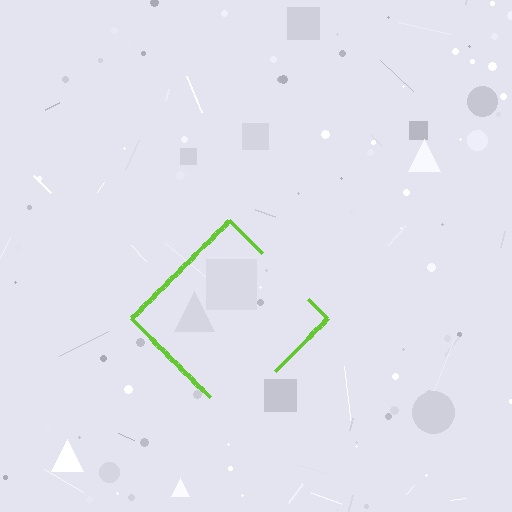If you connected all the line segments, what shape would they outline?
They would outline a diamond.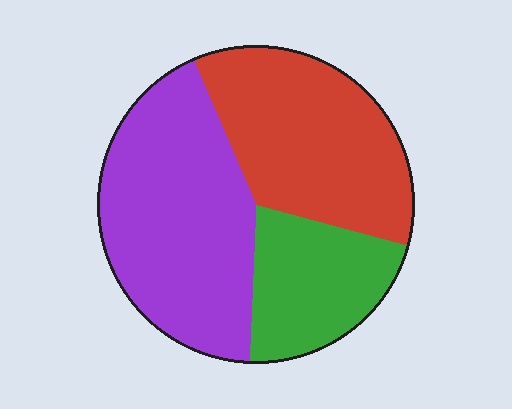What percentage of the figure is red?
Red takes up about three eighths (3/8) of the figure.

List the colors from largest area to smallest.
From largest to smallest: purple, red, green.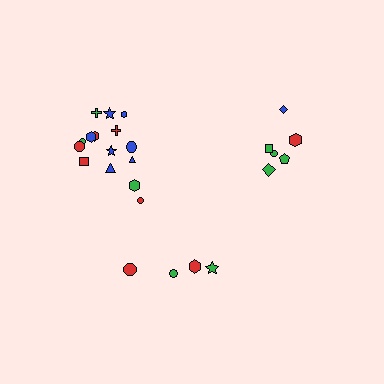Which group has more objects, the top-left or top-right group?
The top-left group.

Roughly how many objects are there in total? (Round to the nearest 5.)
Roughly 25 objects in total.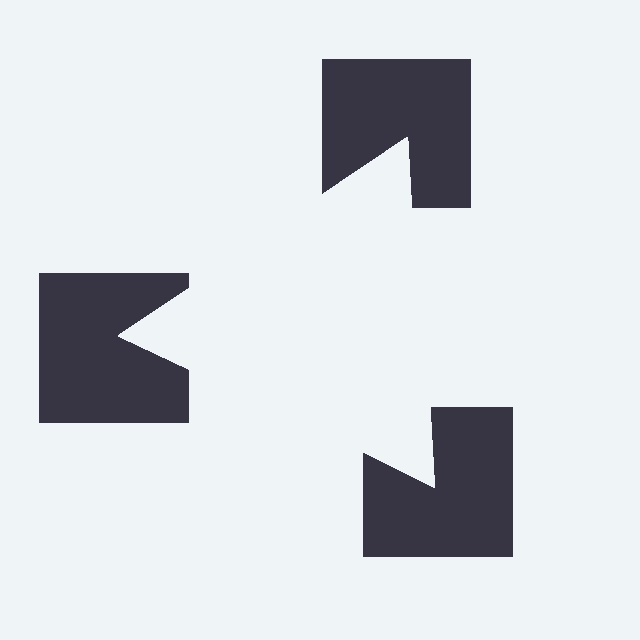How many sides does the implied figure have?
3 sides.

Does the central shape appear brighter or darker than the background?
It typically appears slightly brighter than the background, even though no actual brightness change is drawn.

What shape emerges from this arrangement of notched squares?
An illusory triangle — its edges are inferred from the aligned wedge cuts in the notched squares, not physically drawn.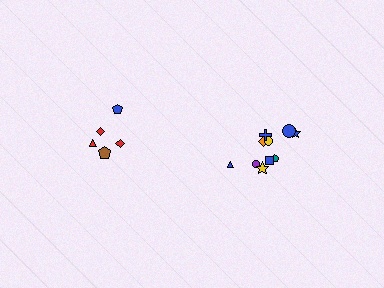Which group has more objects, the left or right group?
The right group.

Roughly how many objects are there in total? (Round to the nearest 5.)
Roughly 15 objects in total.